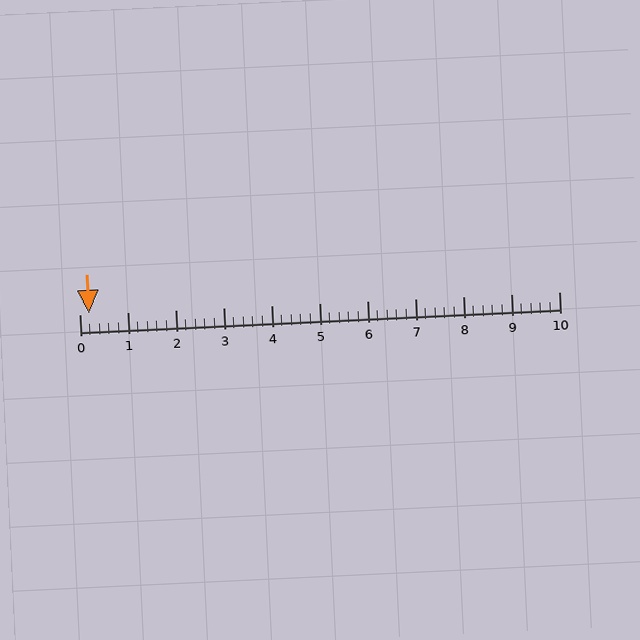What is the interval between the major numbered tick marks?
The major tick marks are spaced 1 units apart.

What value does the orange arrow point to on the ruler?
The orange arrow points to approximately 0.2.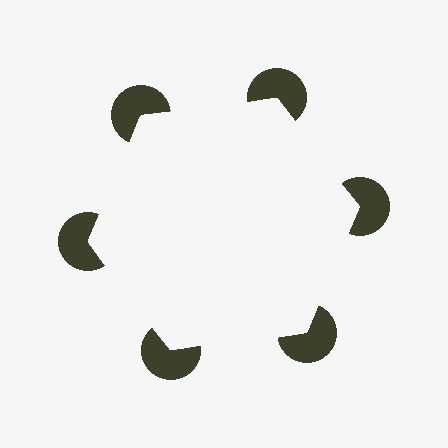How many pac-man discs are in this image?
There are 6 — one at each vertex of the illusory hexagon.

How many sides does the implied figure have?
6 sides.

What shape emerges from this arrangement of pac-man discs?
An illusory hexagon — its edges are inferred from the aligned wedge cuts in the pac-man discs, not physically drawn.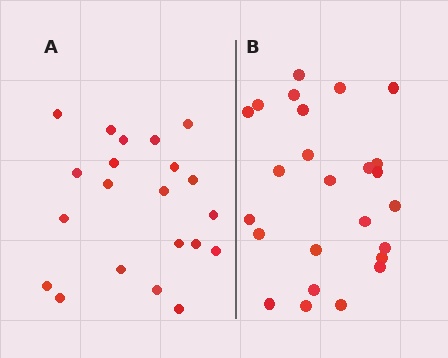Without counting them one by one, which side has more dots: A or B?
Region B (the right region) has more dots.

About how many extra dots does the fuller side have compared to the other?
Region B has about 4 more dots than region A.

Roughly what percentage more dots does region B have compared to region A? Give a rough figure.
About 20% more.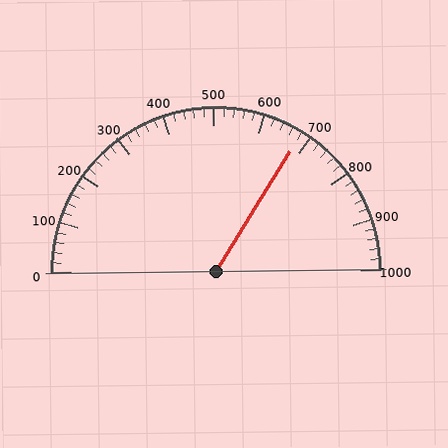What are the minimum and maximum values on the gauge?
The gauge ranges from 0 to 1000.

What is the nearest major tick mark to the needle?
The nearest major tick mark is 700.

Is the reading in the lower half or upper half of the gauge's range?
The reading is in the upper half of the range (0 to 1000).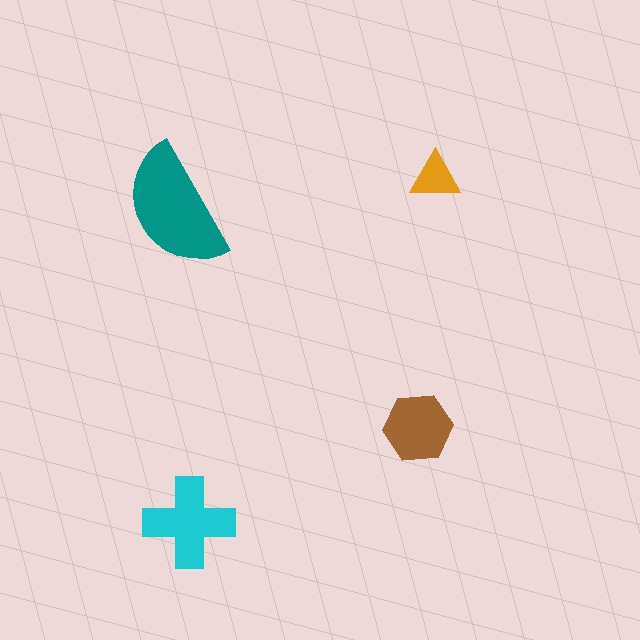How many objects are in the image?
There are 4 objects in the image.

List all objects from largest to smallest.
The teal semicircle, the cyan cross, the brown hexagon, the orange triangle.